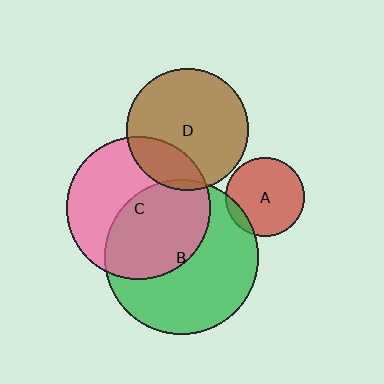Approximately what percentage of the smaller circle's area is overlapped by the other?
Approximately 10%.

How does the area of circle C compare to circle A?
Approximately 3.3 times.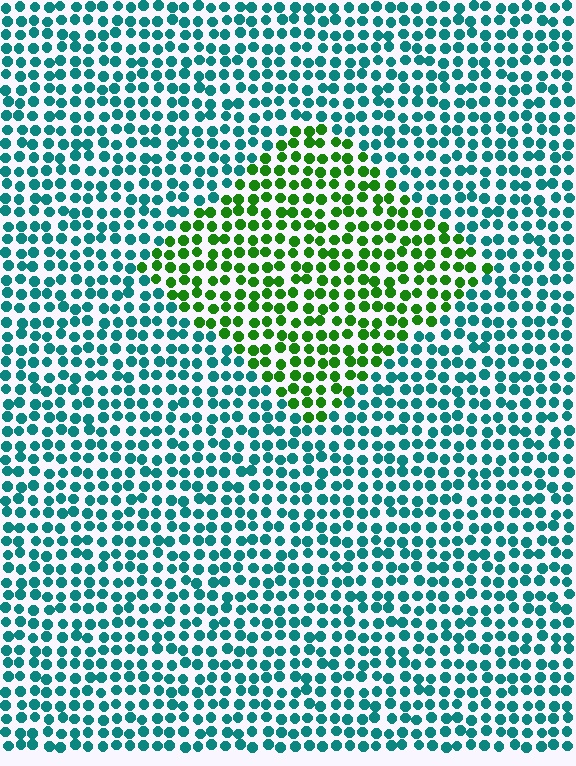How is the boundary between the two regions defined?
The boundary is defined purely by a slight shift in hue (about 61 degrees). Spacing, size, and orientation are identical on both sides.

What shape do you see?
I see a diamond.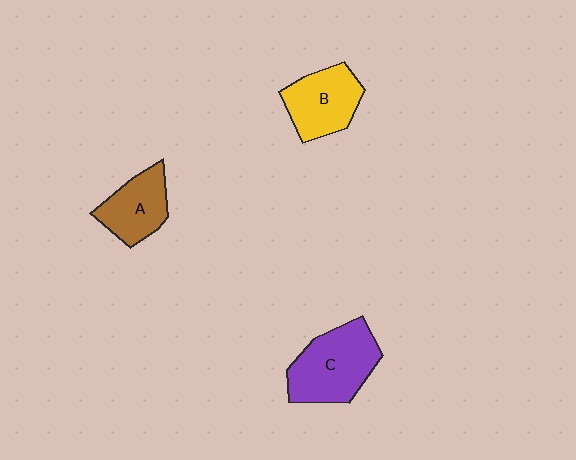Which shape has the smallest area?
Shape A (brown).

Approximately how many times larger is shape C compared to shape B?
Approximately 1.3 times.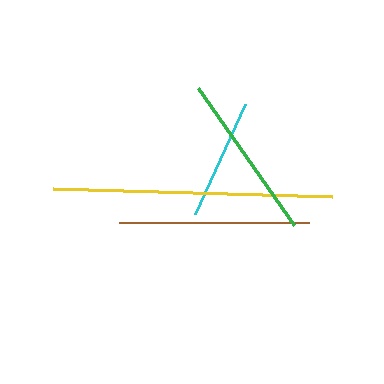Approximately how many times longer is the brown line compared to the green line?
The brown line is approximately 1.1 times the length of the green line.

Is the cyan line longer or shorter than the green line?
The green line is longer than the cyan line.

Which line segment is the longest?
The yellow line is the longest at approximately 280 pixels.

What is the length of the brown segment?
The brown segment is approximately 190 pixels long.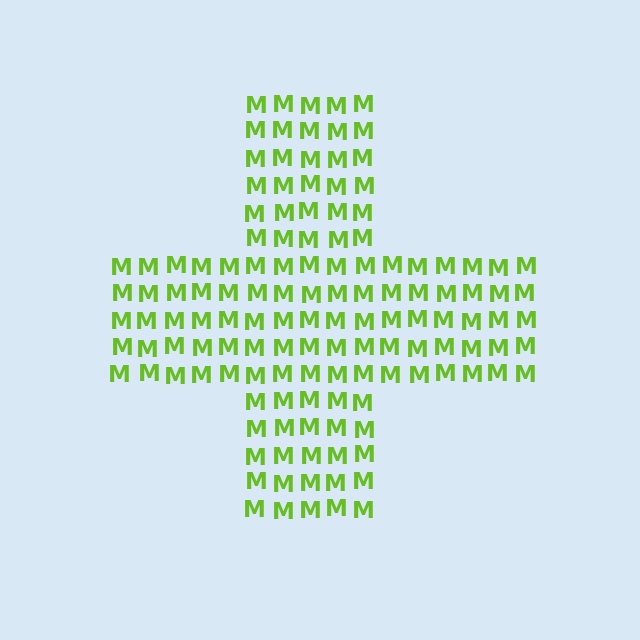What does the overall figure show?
The overall figure shows a cross.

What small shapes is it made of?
It is made of small letter M's.